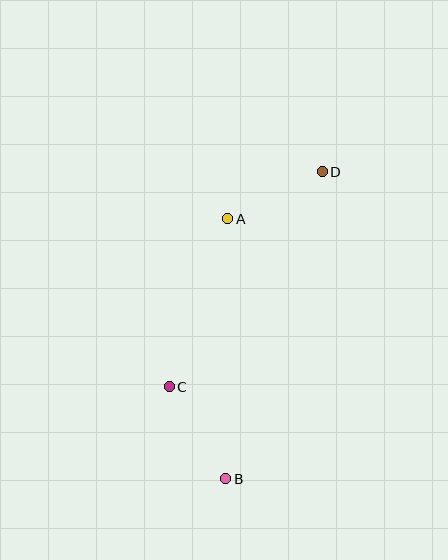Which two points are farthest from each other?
Points B and D are farthest from each other.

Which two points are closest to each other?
Points A and D are closest to each other.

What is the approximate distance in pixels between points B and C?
The distance between B and C is approximately 108 pixels.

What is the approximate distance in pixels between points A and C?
The distance between A and C is approximately 178 pixels.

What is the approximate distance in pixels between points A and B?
The distance between A and B is approximately 260 pixels.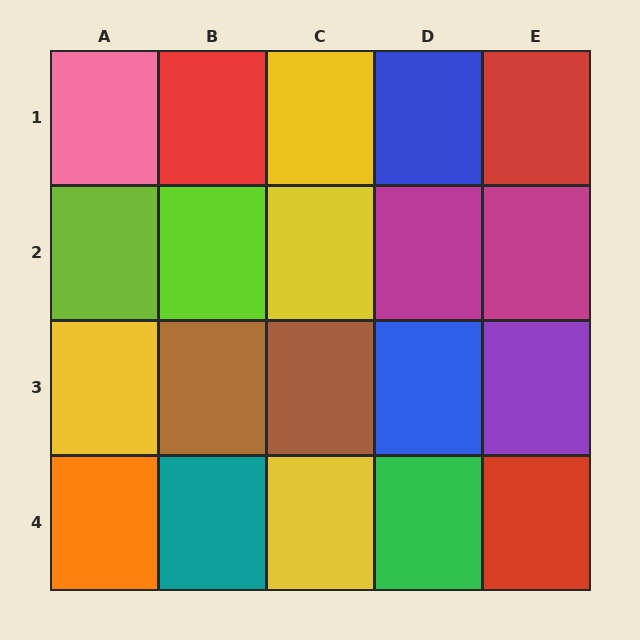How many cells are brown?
2 cells are brown.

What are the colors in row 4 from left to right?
Orange, teal, yellow, green, red.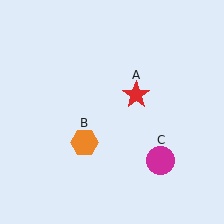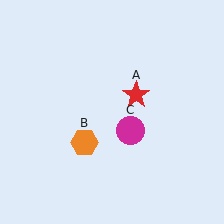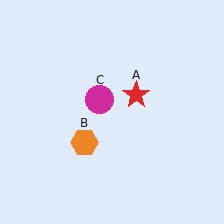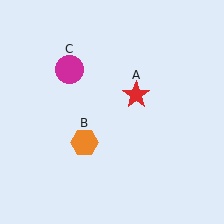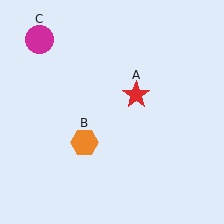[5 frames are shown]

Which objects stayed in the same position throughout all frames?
Red star (object A) and orange hexagon (object B) remained stationary.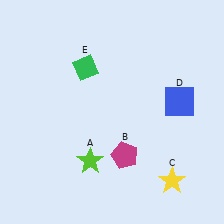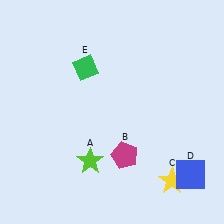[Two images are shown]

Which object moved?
The blue square (D) moved down.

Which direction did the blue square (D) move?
The blue square (D) moved down.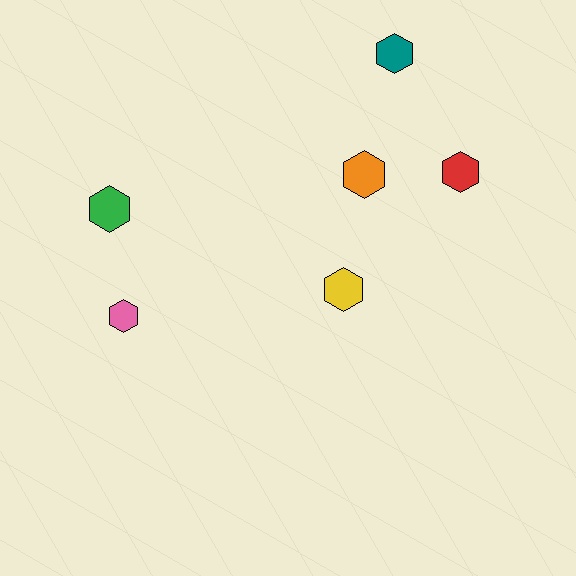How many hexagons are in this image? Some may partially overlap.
There are 6 hexagons.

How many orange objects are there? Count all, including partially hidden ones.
There is 1 orange object.